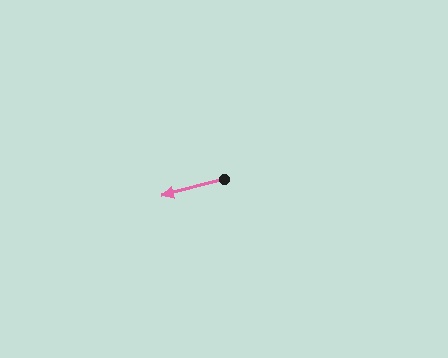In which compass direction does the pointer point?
West.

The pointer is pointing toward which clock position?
Roughly 9 o'clock.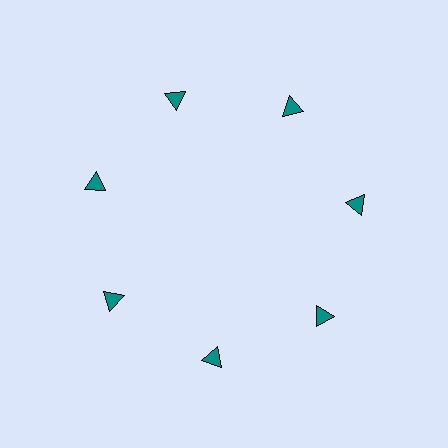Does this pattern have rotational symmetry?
Yes, this pattern has 7-fold rotational symmetry. It looks the same after rotating 51 degrees around the center.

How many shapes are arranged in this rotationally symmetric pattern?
There are 7 shapes, arranged in 7 groups of 1.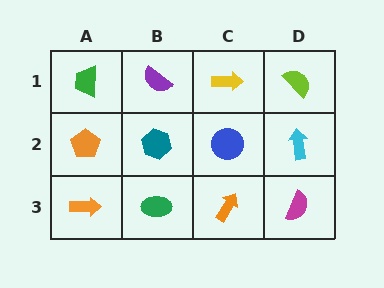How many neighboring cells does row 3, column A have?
2.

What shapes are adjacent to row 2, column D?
A lime semicircle (row 1, column D), a magenta semicircle (row 3, column D), a blue circle (row 2, column C).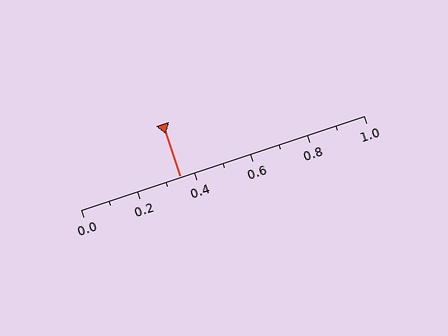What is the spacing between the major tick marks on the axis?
The major ticks are spaced 0.2 apart.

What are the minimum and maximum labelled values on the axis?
The axis runs from 0.0 to 1.0.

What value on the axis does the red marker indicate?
The marker indicates approximately 0.35.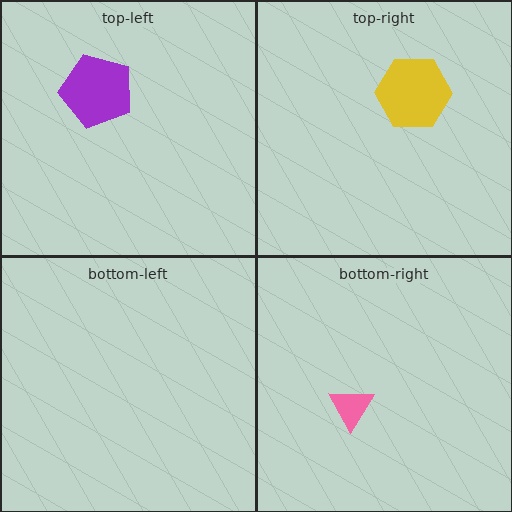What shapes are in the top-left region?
The purple pentagon.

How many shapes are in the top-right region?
1.